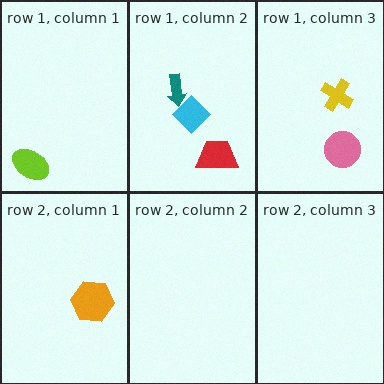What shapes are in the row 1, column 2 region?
The cyan diamond, the red trapezoid, the teal arrow.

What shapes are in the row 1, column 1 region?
The lime ellipse.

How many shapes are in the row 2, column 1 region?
1.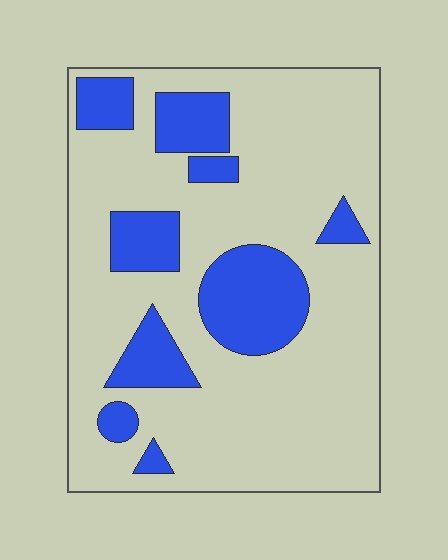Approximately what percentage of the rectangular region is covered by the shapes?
Approximately 25%.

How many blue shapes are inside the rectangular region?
9.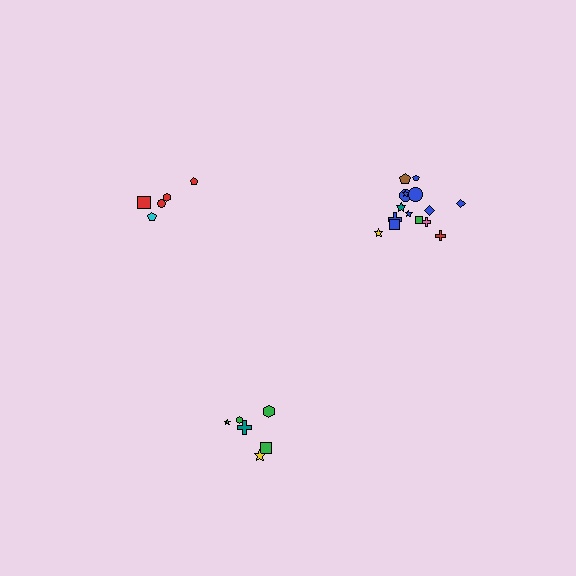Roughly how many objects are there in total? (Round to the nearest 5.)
Roughly 25 objects in total.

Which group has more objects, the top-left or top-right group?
The top-right group.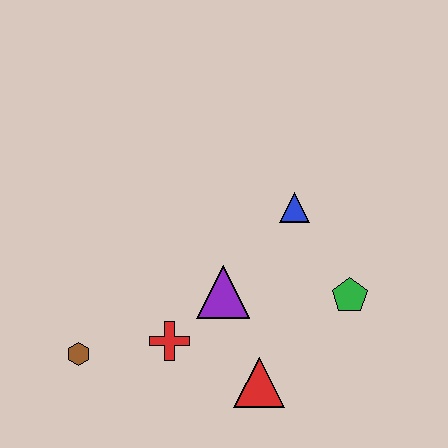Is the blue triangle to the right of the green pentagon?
No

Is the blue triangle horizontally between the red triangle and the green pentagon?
Yes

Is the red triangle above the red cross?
No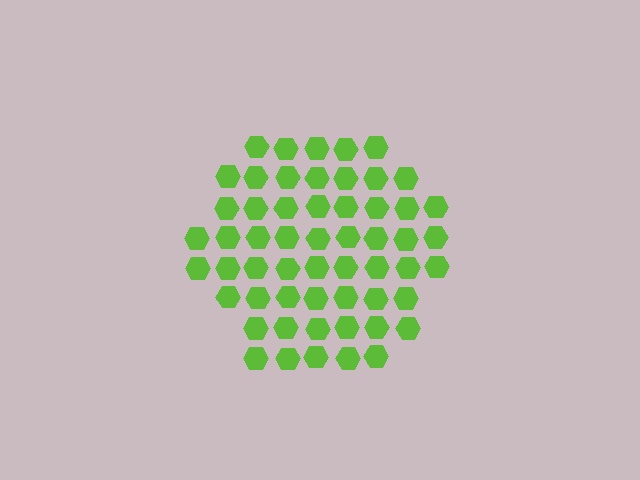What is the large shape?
The large shape is a hexagon.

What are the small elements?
The small elements are hexagons.